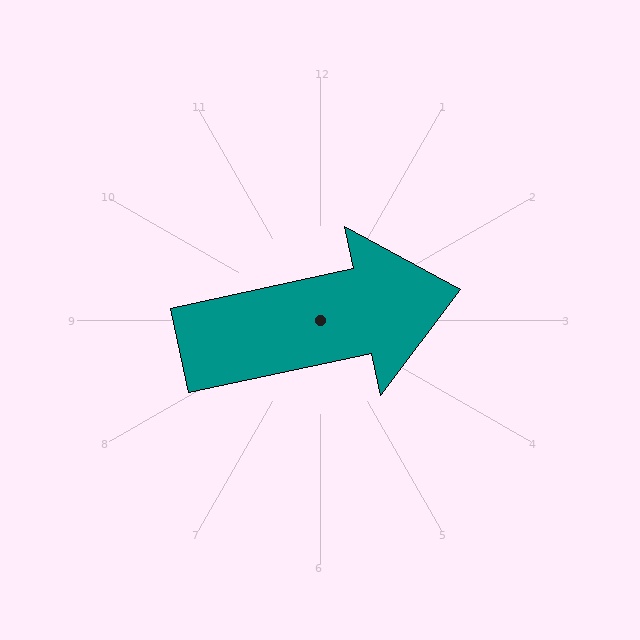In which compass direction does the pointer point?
East.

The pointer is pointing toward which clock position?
Roughly 3 o'clock.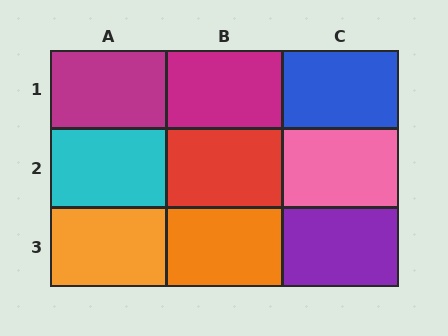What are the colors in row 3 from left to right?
Orange, orange, purple.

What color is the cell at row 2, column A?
Cyan.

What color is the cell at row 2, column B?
Red.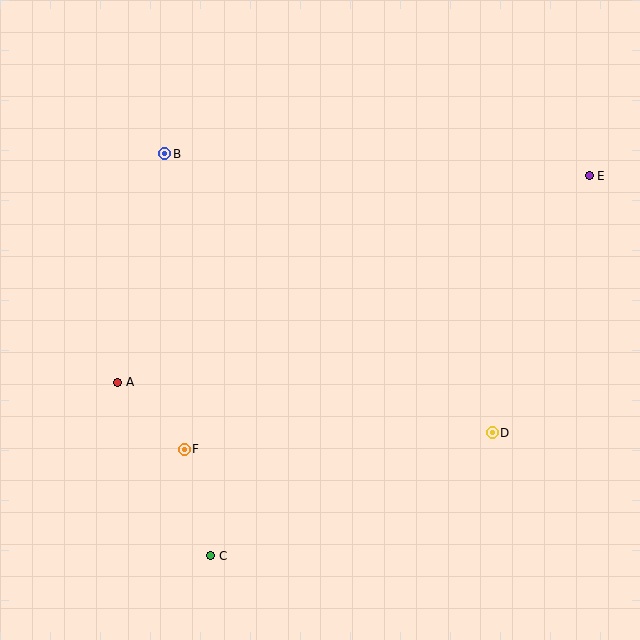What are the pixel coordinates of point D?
Point D is at (492, 433).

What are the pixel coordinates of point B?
Point B is at (165, 154).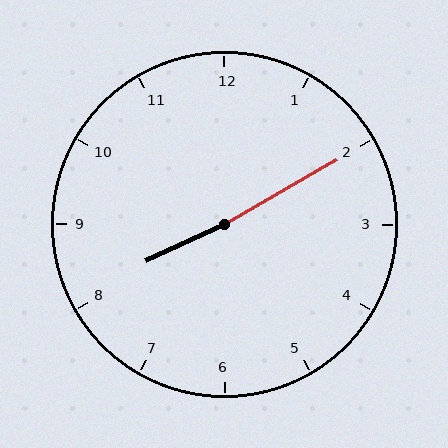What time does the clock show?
8:10.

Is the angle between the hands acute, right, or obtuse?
It is obtuse.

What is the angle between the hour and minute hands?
Approximately 175 degrees.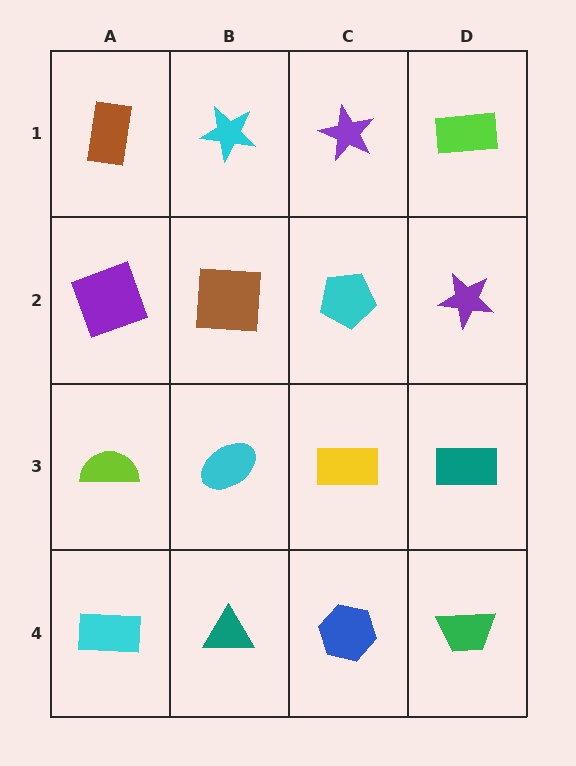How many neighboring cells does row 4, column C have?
3.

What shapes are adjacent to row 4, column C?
A yellow rectangle (row 3, column C), a teal triangle (row 4, column B), a green trapezoid (row 4, column D).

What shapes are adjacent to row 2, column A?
A brown rectangle (row 1, column A), a lime semicircle (row 3, column A), a brown square (row 2, column B).